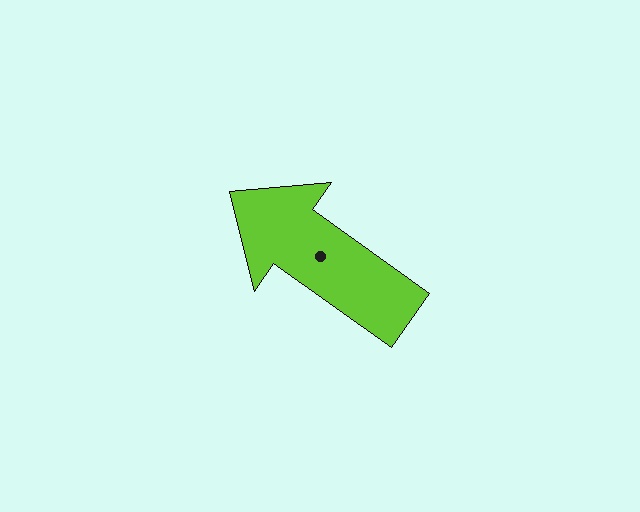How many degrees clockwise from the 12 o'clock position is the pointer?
Approximately 305 degrees.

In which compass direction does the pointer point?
Northwest.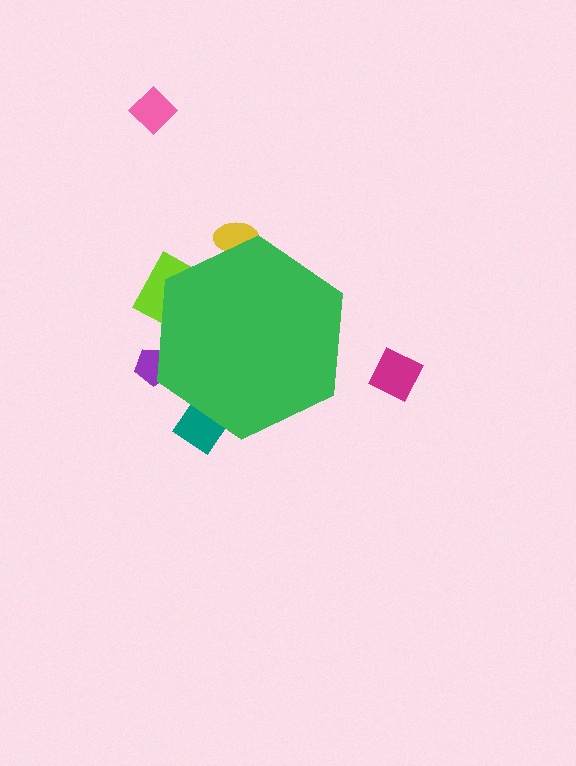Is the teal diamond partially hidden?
Yes, the teal diamond is partially hidden behind the green hexagon.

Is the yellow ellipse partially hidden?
Yes, the yellow ellipse is partially hidden behind the green hexagon.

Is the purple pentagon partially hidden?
Yes, the purple pentagon is partially hidden behind the green hexagon.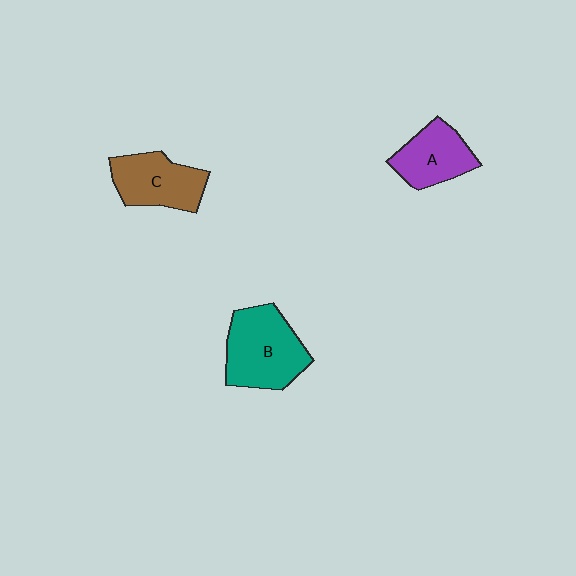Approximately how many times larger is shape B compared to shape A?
Approximately 1.4 times.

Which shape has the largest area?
Shape B (teal).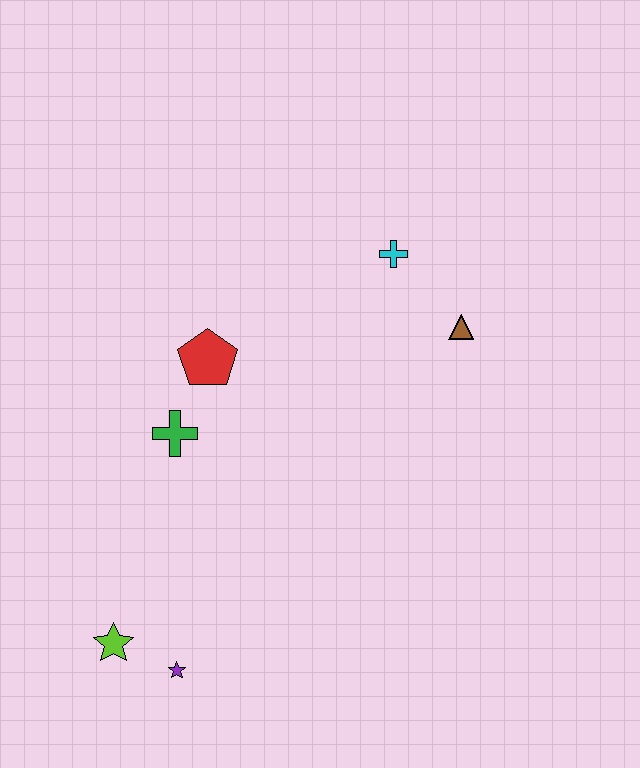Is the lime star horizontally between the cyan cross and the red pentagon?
No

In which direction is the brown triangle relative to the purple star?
The brown triangle is above the purple star.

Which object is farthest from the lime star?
The cyan cross is farthest from the lime star.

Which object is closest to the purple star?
The lime star is closest to the purple star.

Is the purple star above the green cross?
No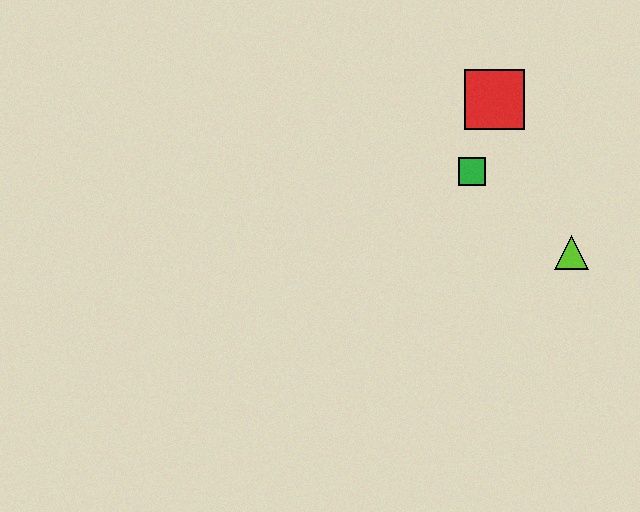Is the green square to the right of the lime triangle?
No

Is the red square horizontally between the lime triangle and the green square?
Yes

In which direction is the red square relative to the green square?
The red square is above the green square.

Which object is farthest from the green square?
The lime triangle is farthest from the green square.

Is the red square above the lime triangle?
Yes